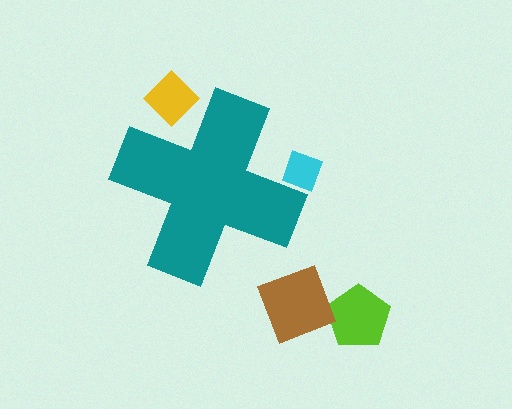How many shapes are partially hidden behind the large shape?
2 shapes are partially hidden.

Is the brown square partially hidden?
No, the brown square is fully visible.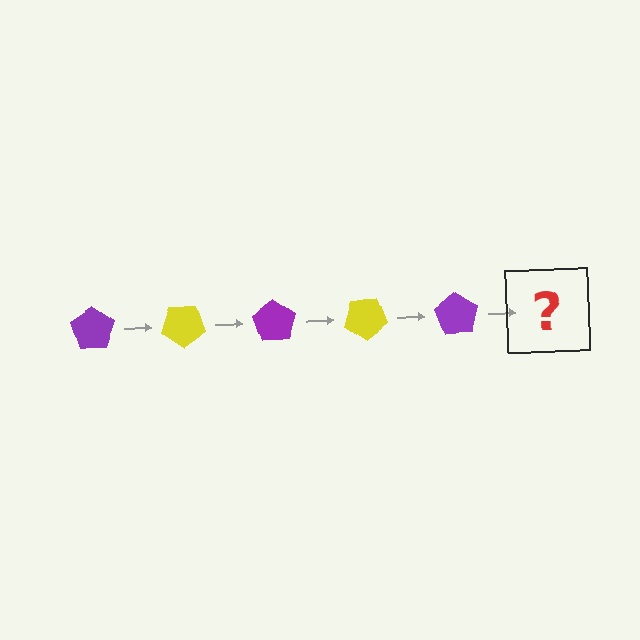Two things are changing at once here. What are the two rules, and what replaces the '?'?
The two rules are that it rotates 35 degrees each step and the color cycles through purple and yellow. The '?' should be a yellow pentagon, rotated 175 degrees from the start.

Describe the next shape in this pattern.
It should be a yellow pentagon, rotated 175 degrees from the start.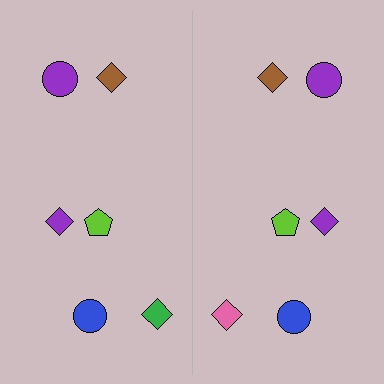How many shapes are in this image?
There are 12 shapes in this image.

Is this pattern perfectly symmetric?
No, the pattern is not perfectly symmetric. The pink diamond on the right side breaks the symmetry — its mirror counterpart is green.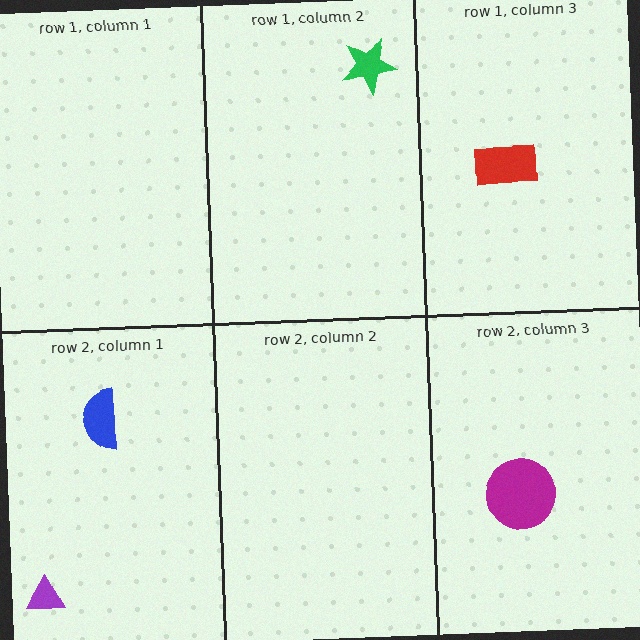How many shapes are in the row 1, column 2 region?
1.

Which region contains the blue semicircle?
The row 2, column 1 region.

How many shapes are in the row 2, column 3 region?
1.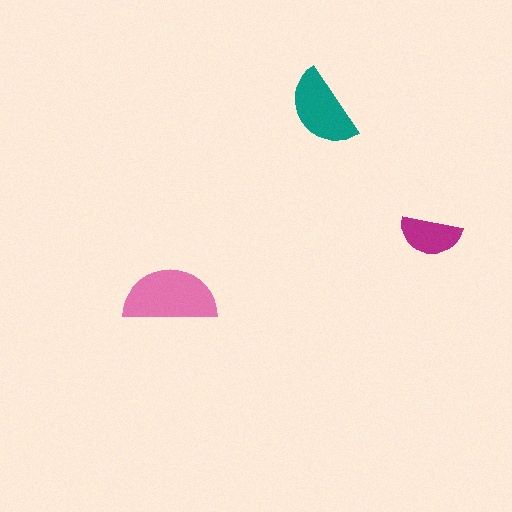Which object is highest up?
The teal semicircle is topmost.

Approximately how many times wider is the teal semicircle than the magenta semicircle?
About 1.5 times wider.